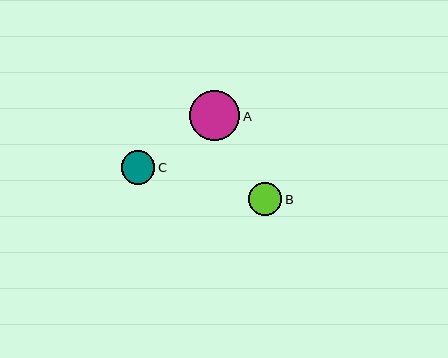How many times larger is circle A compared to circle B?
Circle A is approximately 1.5 times the size of circle B.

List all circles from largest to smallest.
From largest to smallest: A, C, B.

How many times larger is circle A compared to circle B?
Circle A is approximately 1.5 times the size of circle B.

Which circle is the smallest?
Circle B is the smallest with a size of approximately 33 pixels.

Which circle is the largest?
Circle A is the largest with a size of approximately 50 pixels.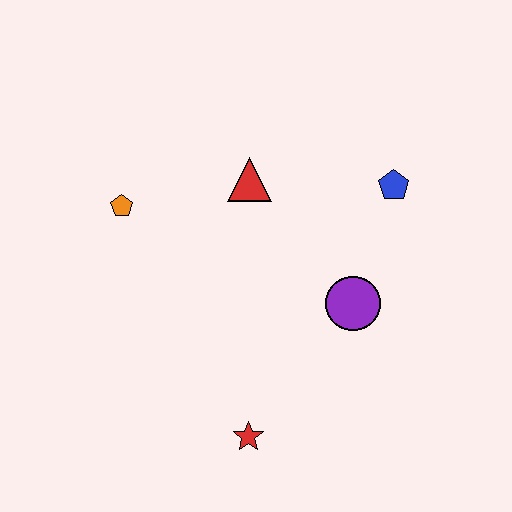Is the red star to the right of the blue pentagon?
No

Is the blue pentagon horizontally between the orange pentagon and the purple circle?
No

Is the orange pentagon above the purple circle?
Yes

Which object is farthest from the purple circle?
The orange pentagon is farthest from the purple circle.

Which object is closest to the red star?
The purple circle is closest to the red star.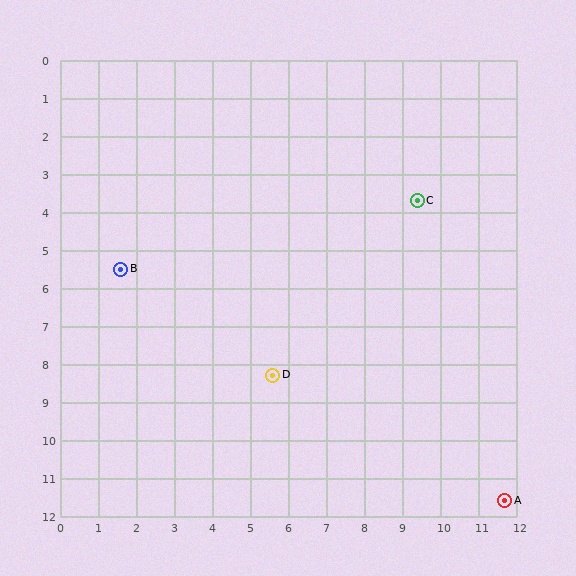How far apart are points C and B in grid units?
Points C and B are about 8.0 grid units apart.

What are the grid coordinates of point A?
Point A is at approximately (11.7, 11.6).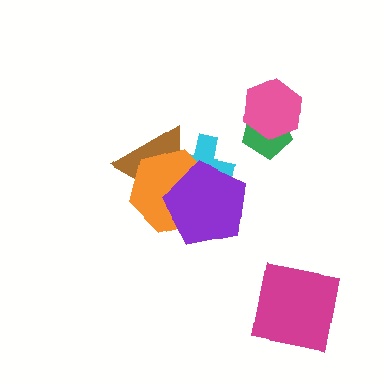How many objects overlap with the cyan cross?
3 objects overlap with the cyan cross.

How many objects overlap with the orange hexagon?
3 objects overlap with the orange hexagon.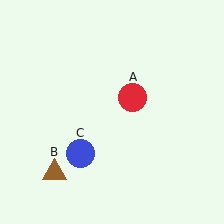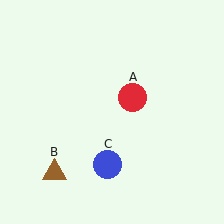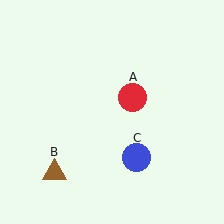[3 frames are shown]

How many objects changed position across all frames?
1 object changed position: blue circle (object C).